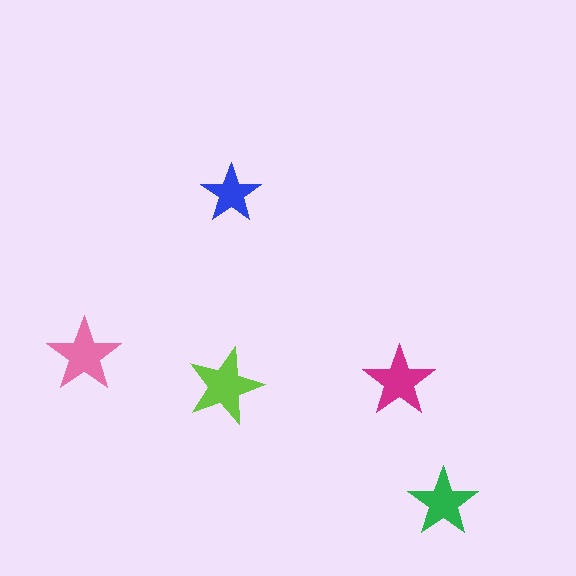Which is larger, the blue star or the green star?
The green one.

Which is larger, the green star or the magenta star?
The magenta one.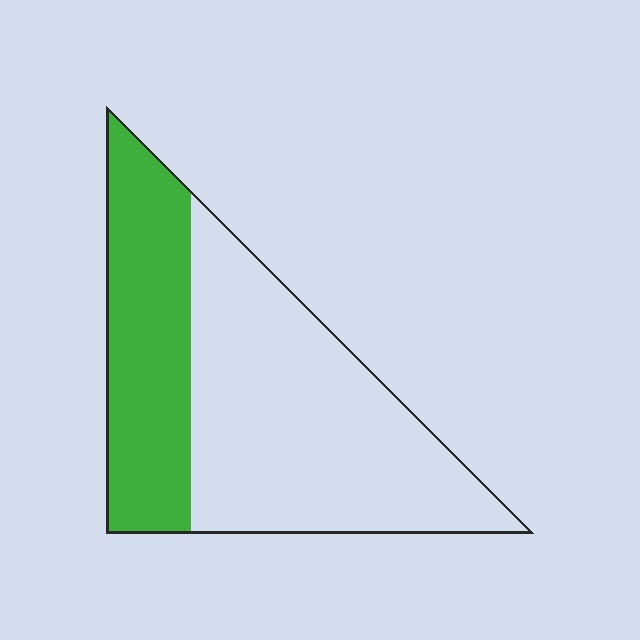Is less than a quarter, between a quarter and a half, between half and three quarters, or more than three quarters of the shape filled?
Between a quarter and a half.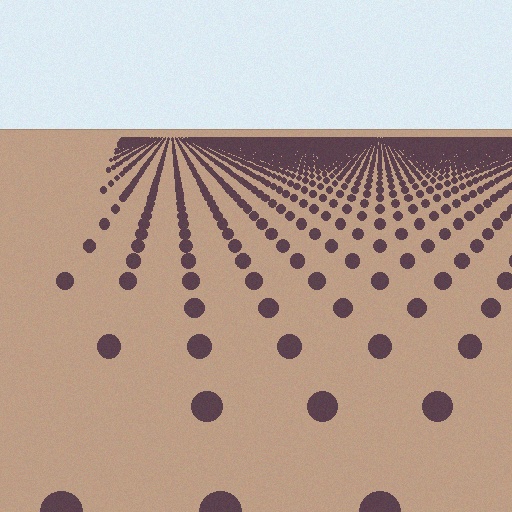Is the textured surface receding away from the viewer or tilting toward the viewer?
The surface is receding away from the viewer. Texture elements get smaller and denser toward the top.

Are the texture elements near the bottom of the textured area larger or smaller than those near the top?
Larger. Near the bottom, elements are closer to the viewer and appear at a bigger on-screen size.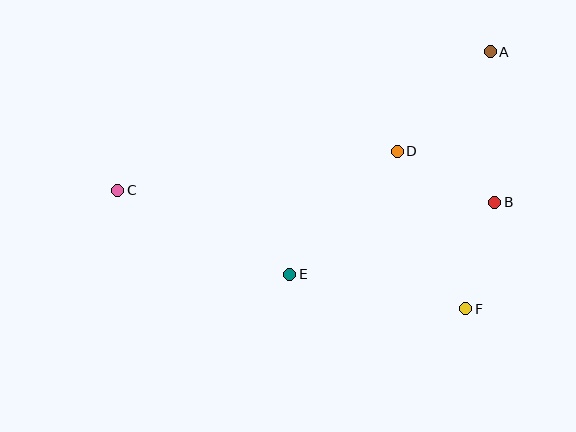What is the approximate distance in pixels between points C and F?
The distance between C and F is approximately 367 pixels.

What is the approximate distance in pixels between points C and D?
The distance between C and D is approximately 282 pixels.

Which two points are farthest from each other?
Points A and C are farthest from each other.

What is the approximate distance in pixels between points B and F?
The distance between B and F is approximately 110 pixels.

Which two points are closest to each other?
Points B and D are closest to each other.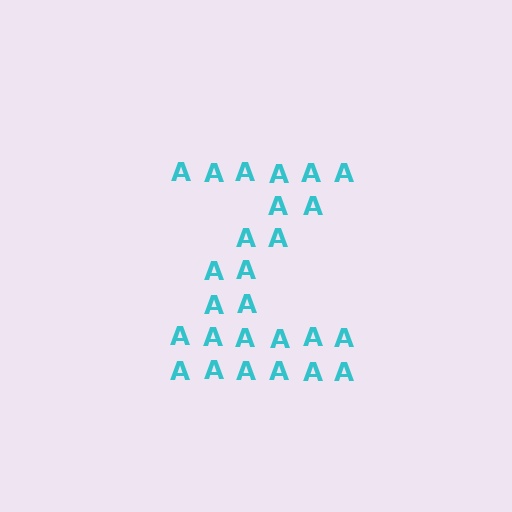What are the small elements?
The small elements are letter A's.